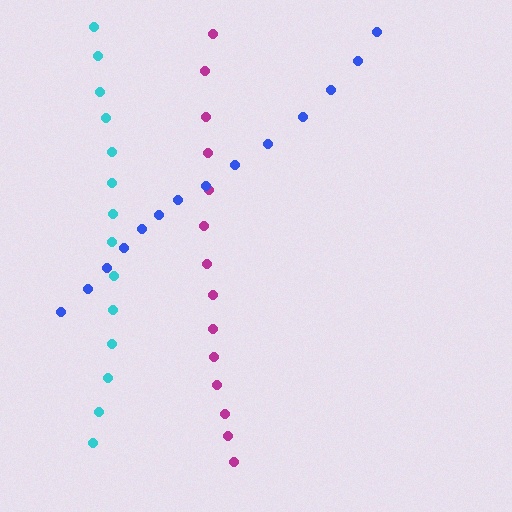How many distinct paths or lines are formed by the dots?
There are 3 distinct paths.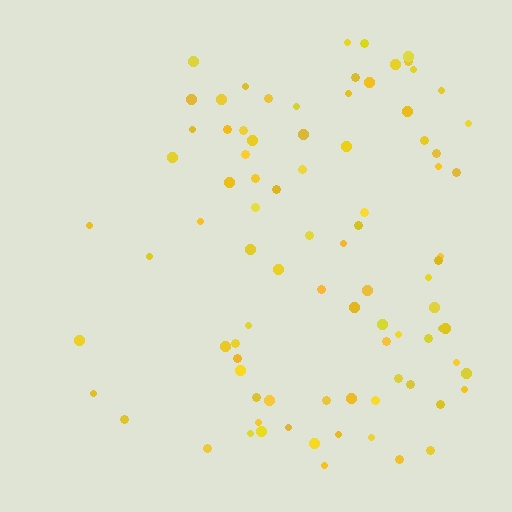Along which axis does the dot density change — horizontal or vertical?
Horizontal.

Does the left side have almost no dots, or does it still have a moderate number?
Still a moderate number, just noticeably fewer than the right.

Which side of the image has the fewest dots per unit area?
The left.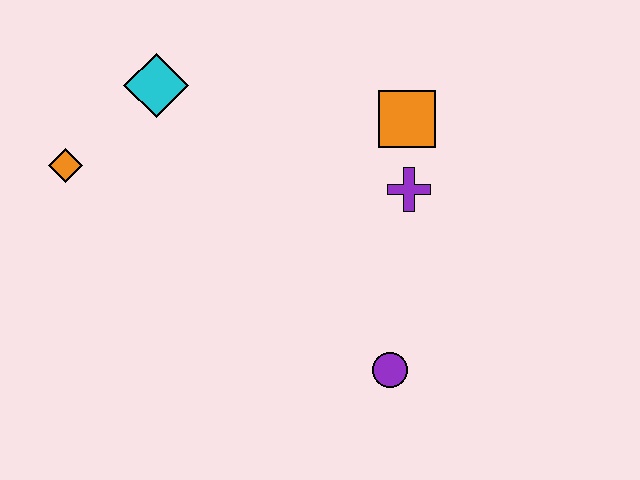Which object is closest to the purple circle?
The purple cross is closest to the purple circle.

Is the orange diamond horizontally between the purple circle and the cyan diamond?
No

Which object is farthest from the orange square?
The orange diamond is farthest from the orange square.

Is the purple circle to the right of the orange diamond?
Yes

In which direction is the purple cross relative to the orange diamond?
The purple cross is to the right of the orange diamond.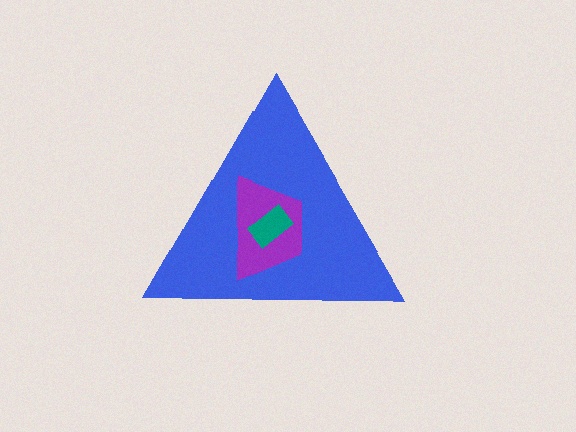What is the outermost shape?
The blue triangle.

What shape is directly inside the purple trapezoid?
The teal rectangle.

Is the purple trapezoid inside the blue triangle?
Yes.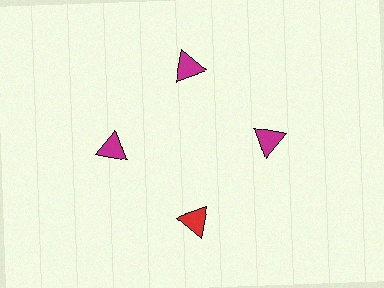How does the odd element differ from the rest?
It has a different color: red instead of magenta.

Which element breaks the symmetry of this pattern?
The red triangle at roughly the 6 o'clock position breaks the symmetry. All other shapes are magenta triangles.